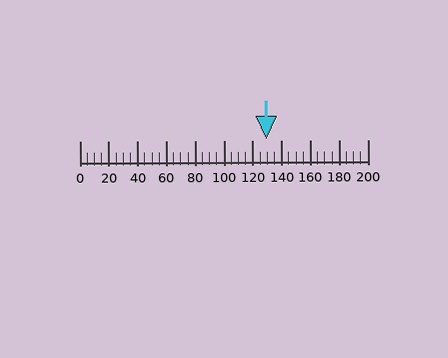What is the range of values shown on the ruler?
The ruler shows values from 0 to 200.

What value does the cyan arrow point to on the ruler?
The cyan arrow points to approximately 130.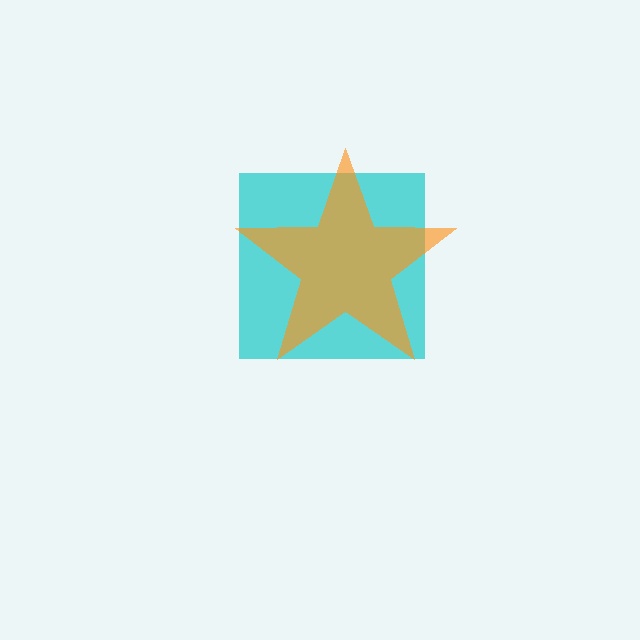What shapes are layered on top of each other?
The layered shapes are: a cyan square, an orange star.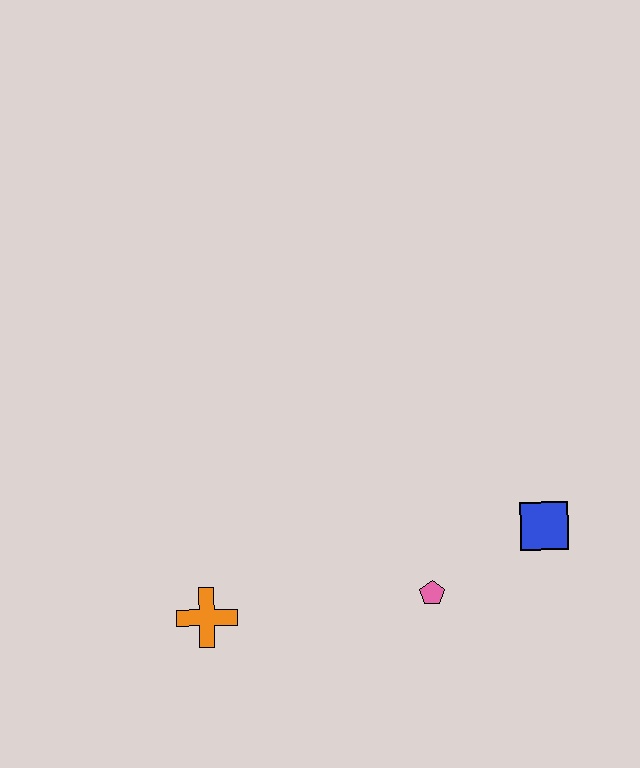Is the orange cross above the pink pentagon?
No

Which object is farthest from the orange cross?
The blue square is farthest from the orange cross.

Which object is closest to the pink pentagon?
The blue square is closest to the pink pentagon.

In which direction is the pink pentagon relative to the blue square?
The pink pentagon is to the left of the blue square.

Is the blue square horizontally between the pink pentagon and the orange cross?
No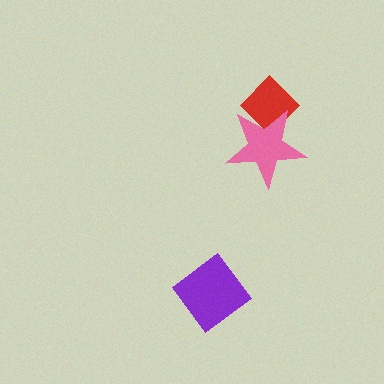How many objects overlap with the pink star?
1 object overlaps with the pink star.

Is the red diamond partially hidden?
Yes, it is partially covered by another shape.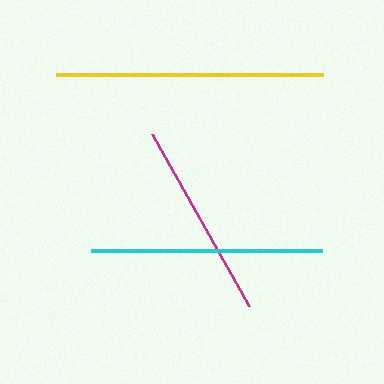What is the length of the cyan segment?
The cyan segment is approximately 231 pixels long.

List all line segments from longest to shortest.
From longest to shortest: yellow, cyan, magenta.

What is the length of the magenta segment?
The magenta segment is approximately 198 pixels long.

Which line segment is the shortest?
The magenta line is the shortest at approximately 198 pixels.